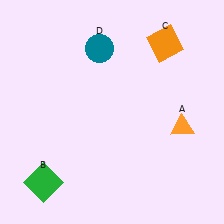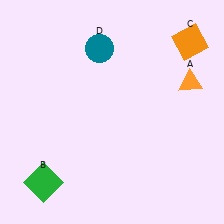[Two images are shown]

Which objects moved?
The objects that moved are: the orange triangle (A), the orange square (C).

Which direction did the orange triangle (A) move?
The orange triangle (A) moved up.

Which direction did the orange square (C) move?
The orange square (C) moved right.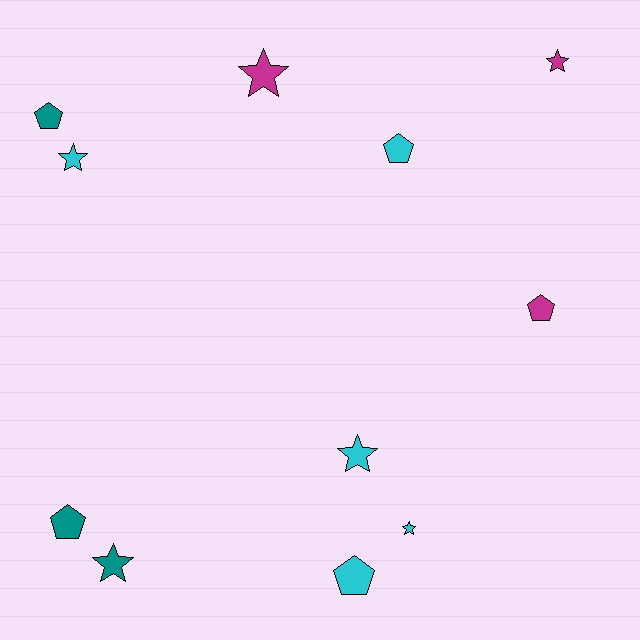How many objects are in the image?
There are 11 objects.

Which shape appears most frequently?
Star, with 6 objects.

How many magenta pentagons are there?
There is 1 magenta pentagon.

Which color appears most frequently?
Cyan, with 5 objects.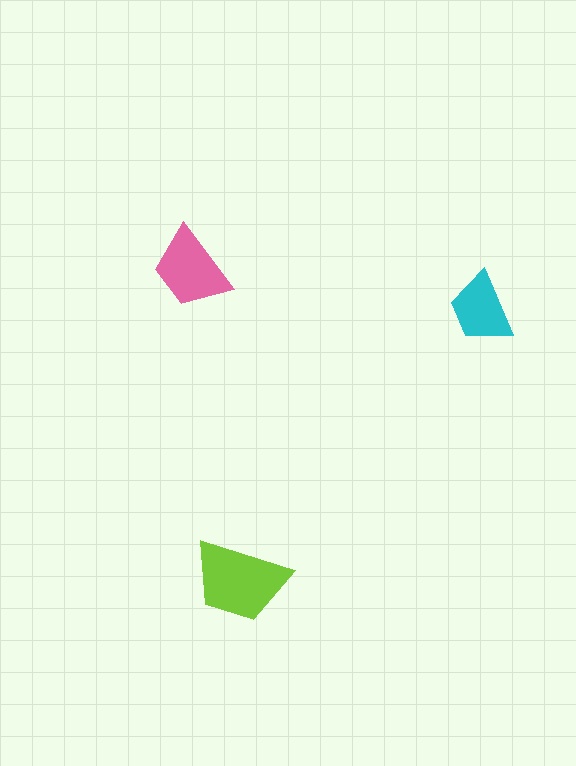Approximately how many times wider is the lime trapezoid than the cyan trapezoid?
About 1.5 times wider.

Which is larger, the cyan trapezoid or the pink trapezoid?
The pink one.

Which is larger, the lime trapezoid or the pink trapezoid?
The lime one.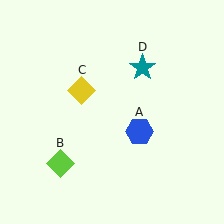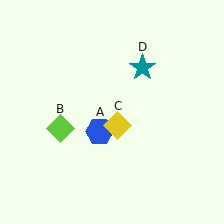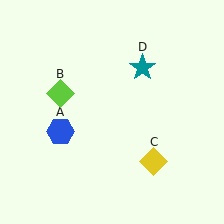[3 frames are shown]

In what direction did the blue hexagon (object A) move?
The blue hexagon (object A) moved left.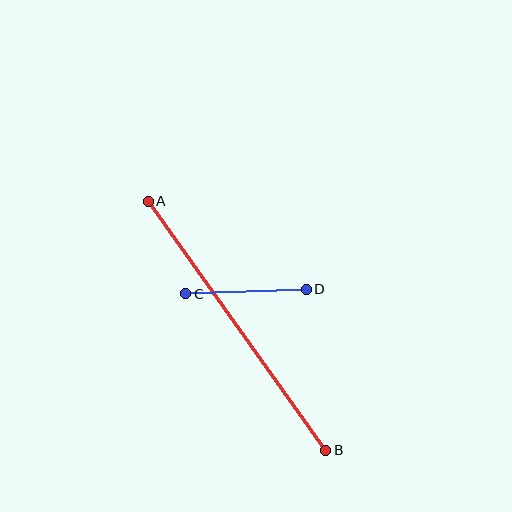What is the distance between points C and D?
The distance is approximately 121 pixels.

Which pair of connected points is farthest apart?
Points A and B are farthest apart.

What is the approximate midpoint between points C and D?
The midpoint is at approximately (246, 292) pixels.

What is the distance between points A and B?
The distance is approximately 306 pixels.